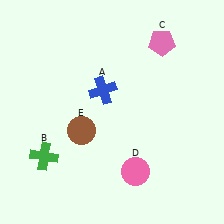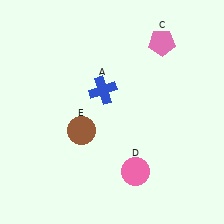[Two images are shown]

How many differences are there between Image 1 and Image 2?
There is 1 difference between the two images.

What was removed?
The green cross (B) was removed in Image 2.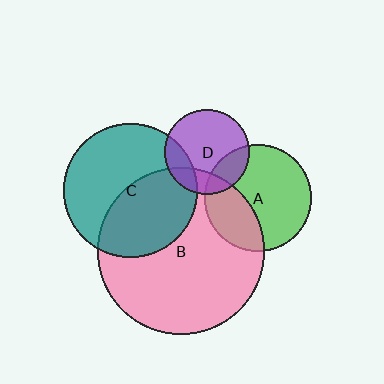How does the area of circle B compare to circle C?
Approximately 1.5 times.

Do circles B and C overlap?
Yes.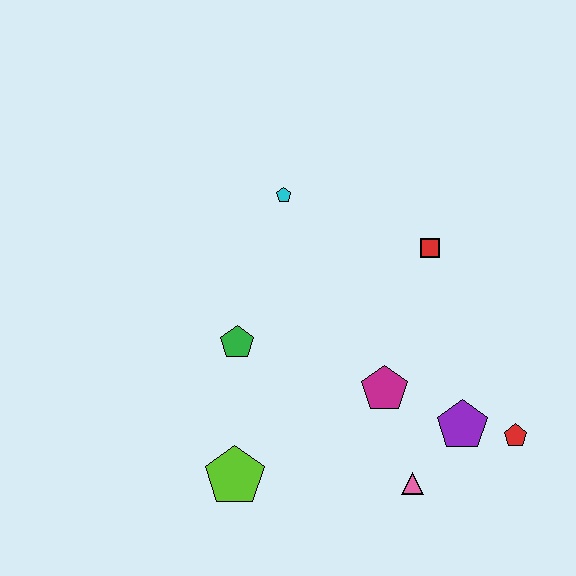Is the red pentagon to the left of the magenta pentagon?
No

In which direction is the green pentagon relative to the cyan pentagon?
The green pentagon is below the cyan pentagon.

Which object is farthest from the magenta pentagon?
The cyan pentagon is farthest from the magenta pentagon.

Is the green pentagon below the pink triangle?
No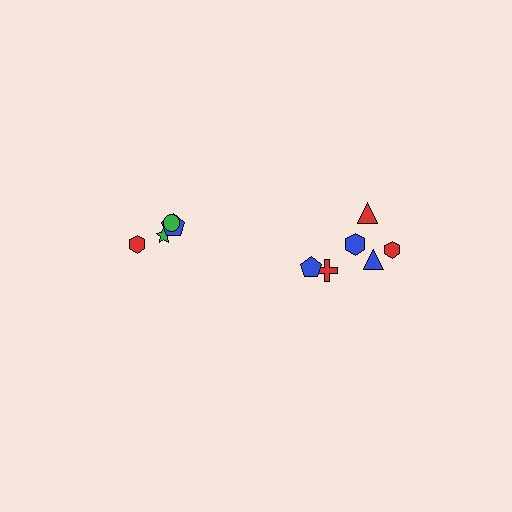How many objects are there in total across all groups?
There are 10 objects.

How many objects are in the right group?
There are 6 objects.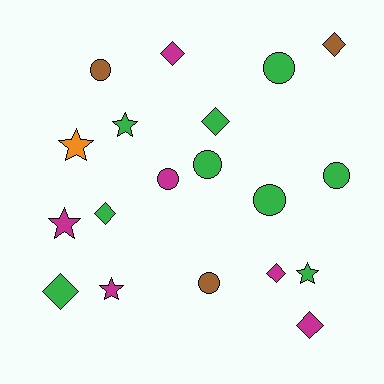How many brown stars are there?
There are no brown stars.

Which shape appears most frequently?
Diamond, with 7 objects.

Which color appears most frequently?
Green, with 9 objects.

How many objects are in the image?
There are 19 objects.